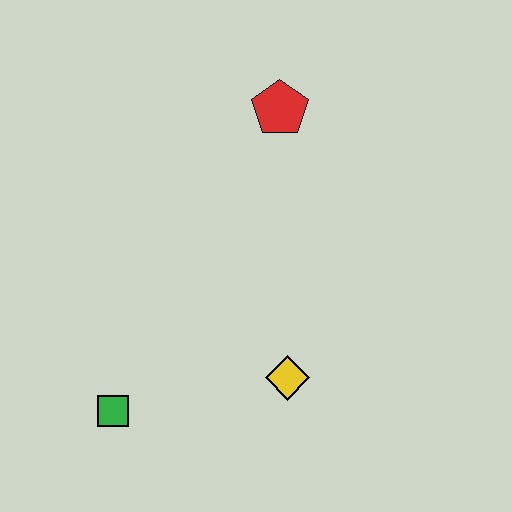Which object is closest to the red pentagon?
The yellow diamond is closest to the red pentagon.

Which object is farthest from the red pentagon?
The green square is farthest from the red pentagon.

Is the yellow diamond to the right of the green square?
Yes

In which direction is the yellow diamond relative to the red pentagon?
The yellow diamond is below the red pentagon.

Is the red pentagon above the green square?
Yes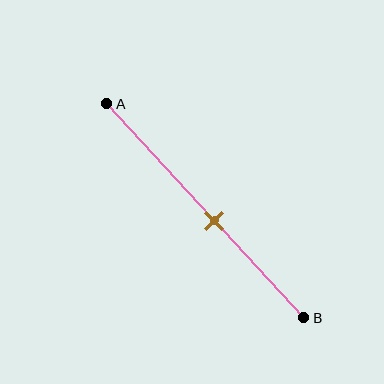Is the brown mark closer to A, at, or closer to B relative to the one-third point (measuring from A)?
The brown mark is closer to point B than the one-third point of segment AB.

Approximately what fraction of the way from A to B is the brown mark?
The brown mark is approximately 55% of the way from A to B.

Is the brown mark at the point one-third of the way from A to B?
No, the mark is at about 55% from A, not at the 33% one-third point.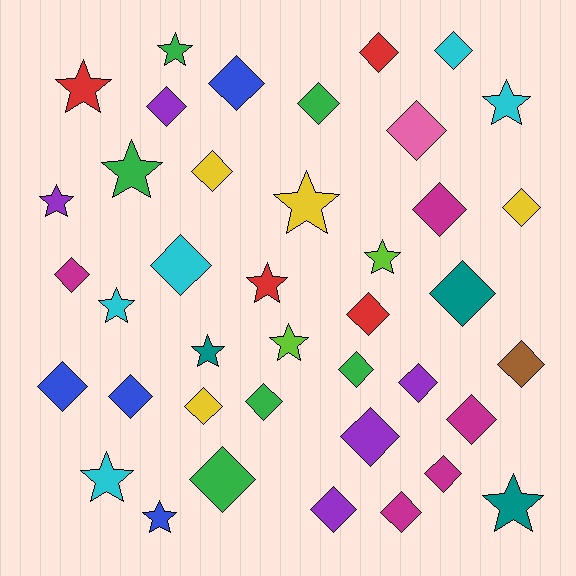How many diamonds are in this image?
There are 26 diamonds.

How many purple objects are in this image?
There are 5 purple objects.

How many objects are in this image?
There are 40 objects.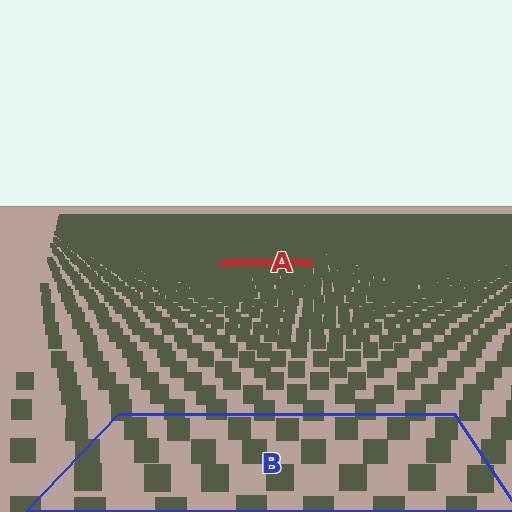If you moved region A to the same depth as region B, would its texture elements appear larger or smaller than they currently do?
They would appear larger. At a closer depth, the same texture elements are projected at a bigger on-screen size.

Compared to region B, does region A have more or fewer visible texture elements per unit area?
Region A has more texture elements per unit area — they are packed more densely because it is farther away.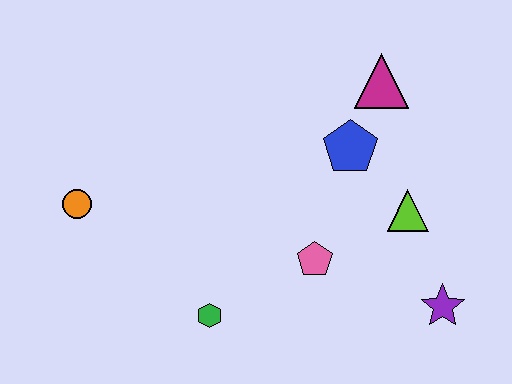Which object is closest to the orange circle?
The green hexagon is closest to the orange circle.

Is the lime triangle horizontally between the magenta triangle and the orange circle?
No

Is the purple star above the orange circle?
No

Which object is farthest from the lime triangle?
The orange circle is farthest from the lime triangle.